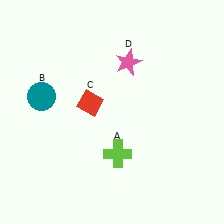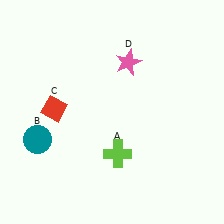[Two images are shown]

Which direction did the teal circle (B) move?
The teal circle (B) moved down.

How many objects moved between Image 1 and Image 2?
2 objects moved between the two images.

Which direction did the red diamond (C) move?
The red diamond (C) moved left.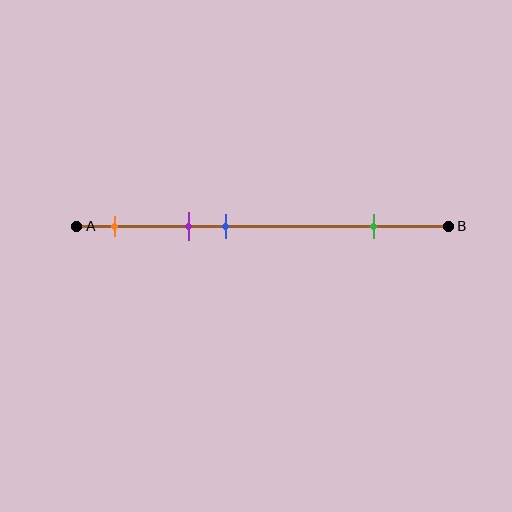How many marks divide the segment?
There are 4 marks dividing the segment.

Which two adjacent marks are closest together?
The purple and blue marks are the closest adjacent pair.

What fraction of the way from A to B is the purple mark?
The purple mark is approximately 30% (0.3) of the way from A to B.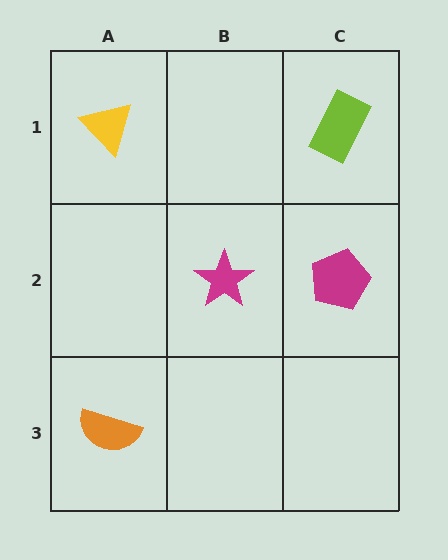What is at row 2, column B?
A magenta star.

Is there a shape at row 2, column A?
No, that cell is empty.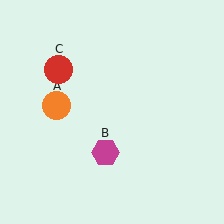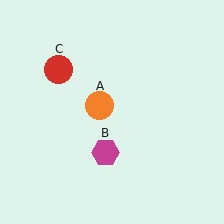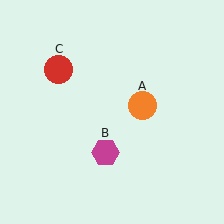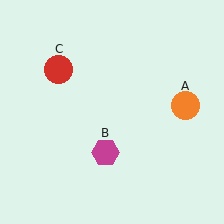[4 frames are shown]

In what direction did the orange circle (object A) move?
The orange circle (object A) moved right.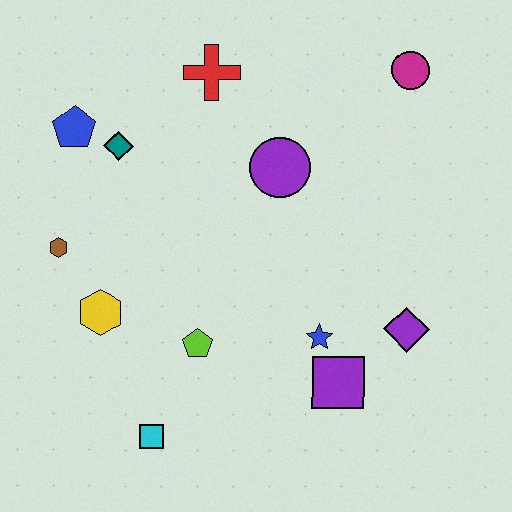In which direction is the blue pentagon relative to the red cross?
The blue pentagon is to the left of the red cross.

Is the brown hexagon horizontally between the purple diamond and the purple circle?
No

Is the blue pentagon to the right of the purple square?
No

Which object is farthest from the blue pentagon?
The purple diamond is farthest from the blue pentagon.